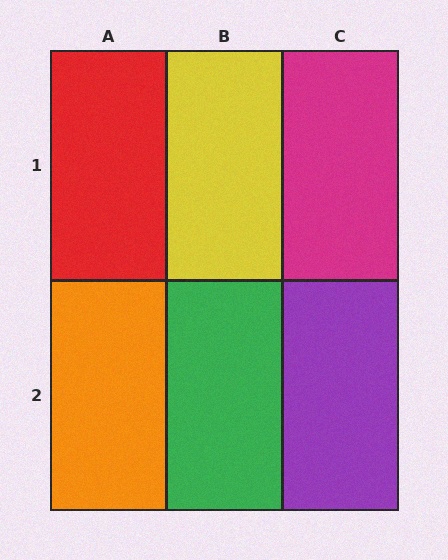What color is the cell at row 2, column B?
Green.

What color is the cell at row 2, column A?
Orange.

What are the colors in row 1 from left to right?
Red, yellow, magenta.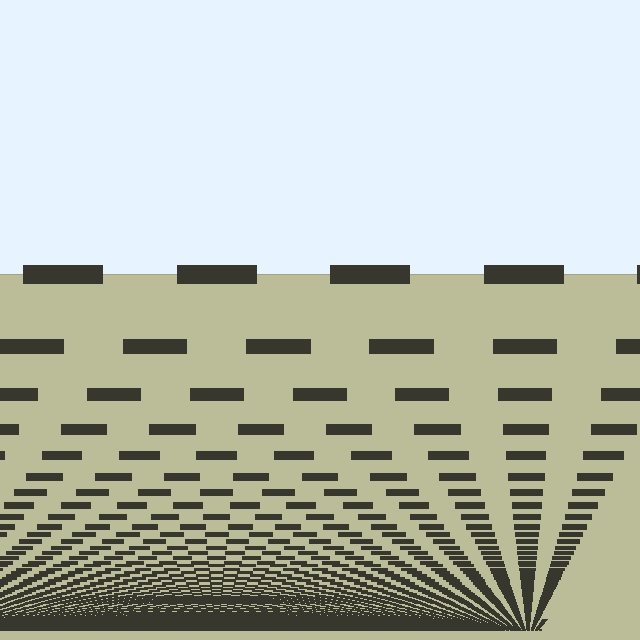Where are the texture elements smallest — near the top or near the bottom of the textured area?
Near the bottom.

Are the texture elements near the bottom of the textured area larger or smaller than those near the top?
Smaller. The gradient is inverted — elements near the bottom are smaller and denser.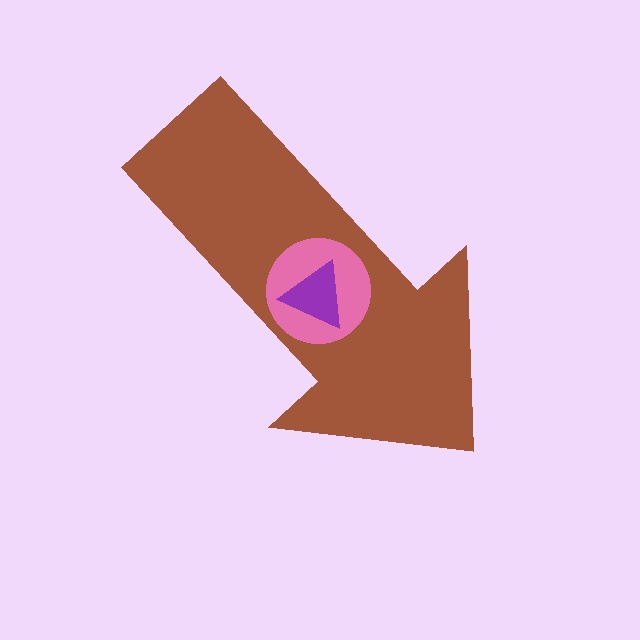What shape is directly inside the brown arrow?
The pink circle.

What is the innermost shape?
The purple triangle.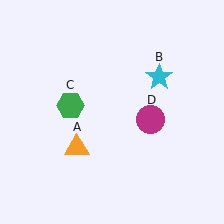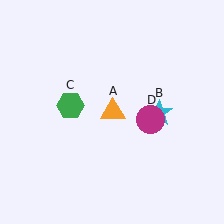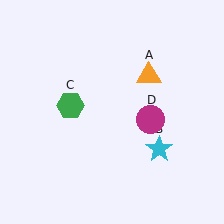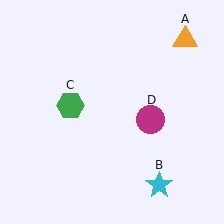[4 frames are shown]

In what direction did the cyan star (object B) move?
The cyan star (object B) moved down.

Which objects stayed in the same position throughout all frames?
Green hexagon (object C) and magenta circle (object D) remained stationary.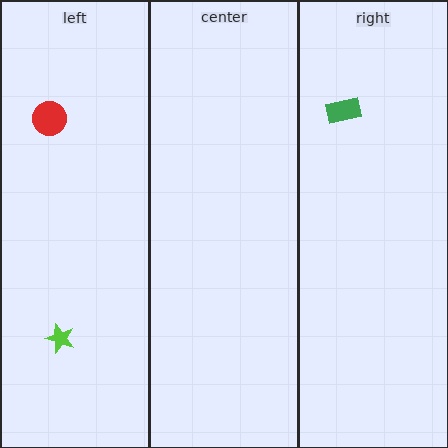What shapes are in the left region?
The red circle, the lime star.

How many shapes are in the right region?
1.